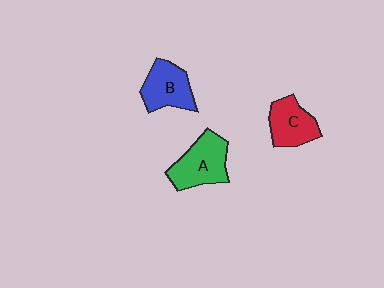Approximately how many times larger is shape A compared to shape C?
Approximately 1.3 times.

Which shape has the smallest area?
Shape C (red).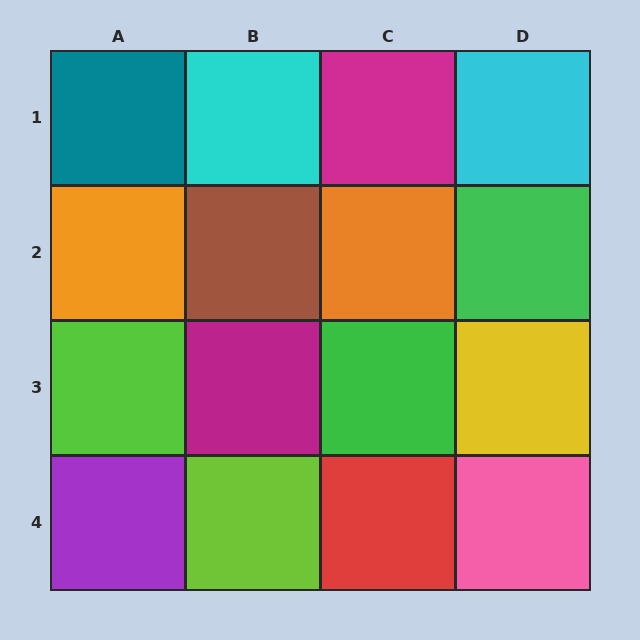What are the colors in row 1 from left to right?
Teal, cyan, magenta, cyan.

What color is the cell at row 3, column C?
Green.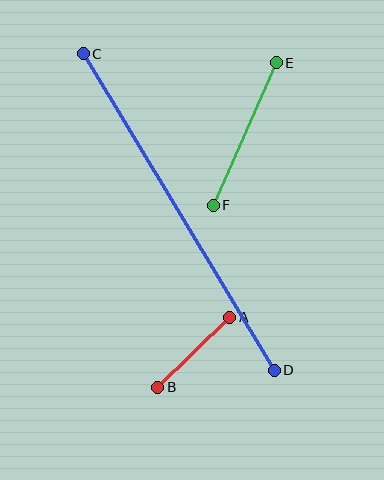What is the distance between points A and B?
The distance is approximately 100 pixels.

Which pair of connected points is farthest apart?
Points C and D are farthest apart.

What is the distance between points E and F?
The distance is approximately 156 pixels.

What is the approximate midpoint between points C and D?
The midpoint is at approximately (179, 212) pixels.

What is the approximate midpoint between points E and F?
The midpoint is at approximately (245, 134) pixels.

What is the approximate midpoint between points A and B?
The midpoint is at approximately (194, 352) pixels.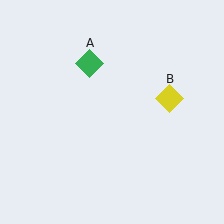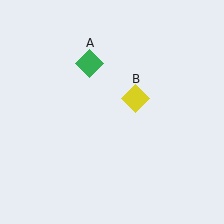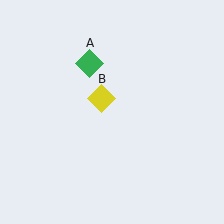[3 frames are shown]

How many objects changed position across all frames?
1 object changed position: yellow diamond (object B).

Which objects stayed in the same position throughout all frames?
Green diamond (object A) remained stationary.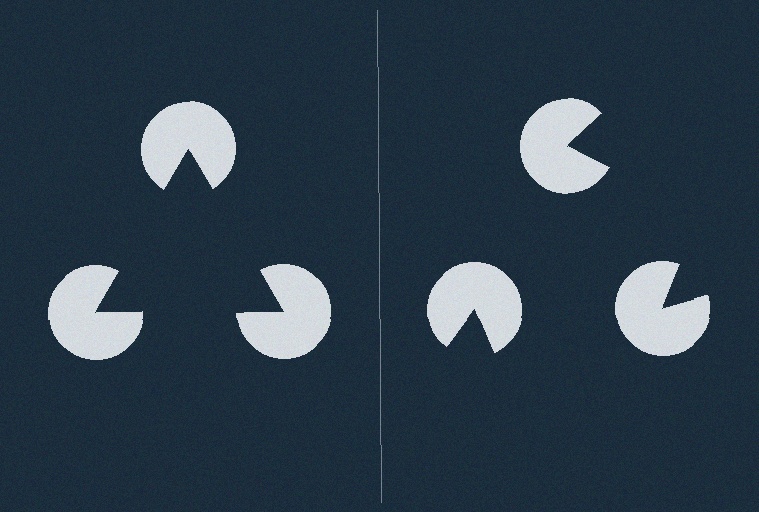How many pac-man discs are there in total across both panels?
6 — 3 on each side.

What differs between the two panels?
The pac-man discs are positioned identically on both sides; only the wedge orientations differ. On the left they align to a triangle; on the right they are misaligned.